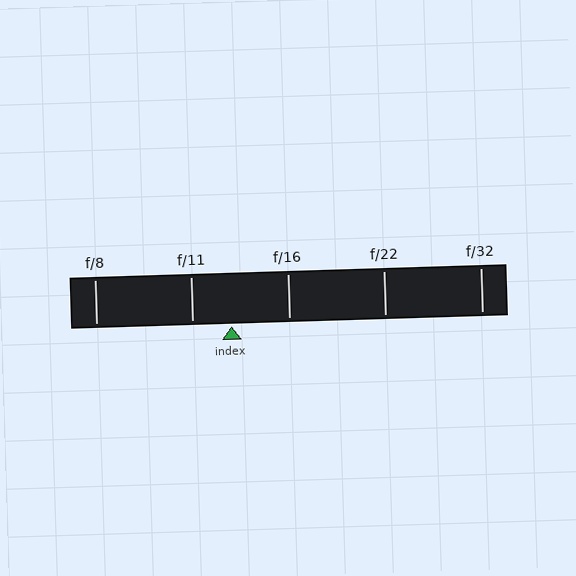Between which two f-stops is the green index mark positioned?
The index mark is between f/11 and f/16.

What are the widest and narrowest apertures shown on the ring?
The widest aperture shown is f/8 and the narrowest is f/32.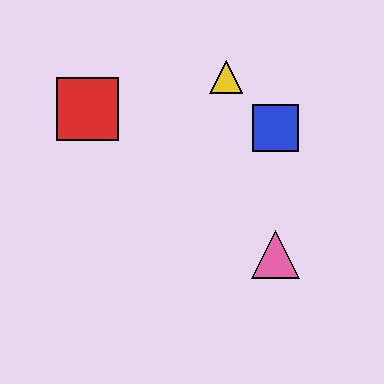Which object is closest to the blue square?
The yellow triangle is closest to the blue square.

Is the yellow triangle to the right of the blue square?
No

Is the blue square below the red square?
Yes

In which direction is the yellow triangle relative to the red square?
The yellow triangle is to the right of the red square.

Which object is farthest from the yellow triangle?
The pink triangle is farthest from the yellow triangle.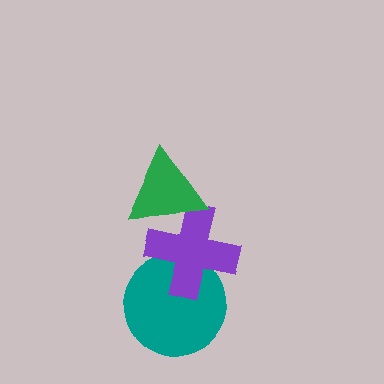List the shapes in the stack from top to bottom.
From top to bottom: the green triangle, the purple cross, the teal circle.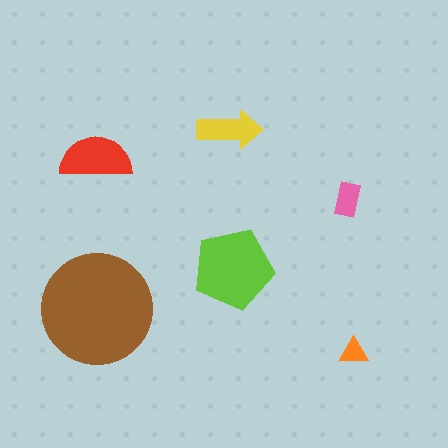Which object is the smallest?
The orange triangle.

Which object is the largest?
The brown circle.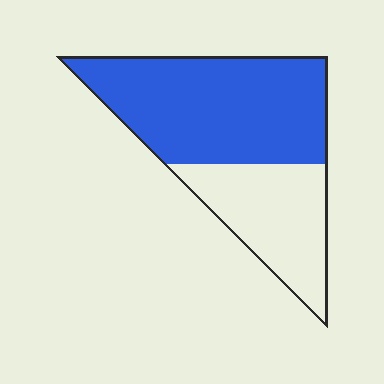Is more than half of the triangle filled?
Yes.